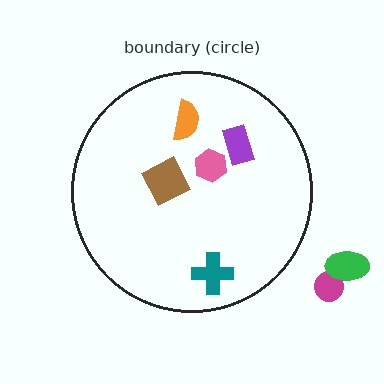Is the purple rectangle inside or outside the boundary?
Inside.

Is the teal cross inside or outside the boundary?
Inside.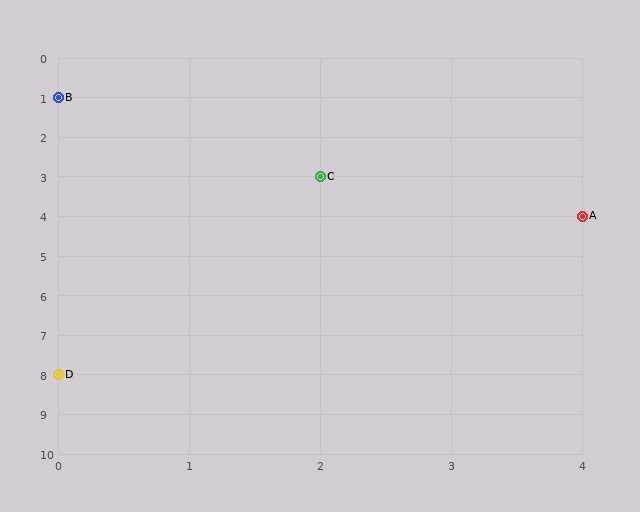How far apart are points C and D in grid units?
Points C and D are 2 columns and 5 rows apart (about 5.4 grid units diagonally).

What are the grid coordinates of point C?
Point C is at grid coordinates (2, 3).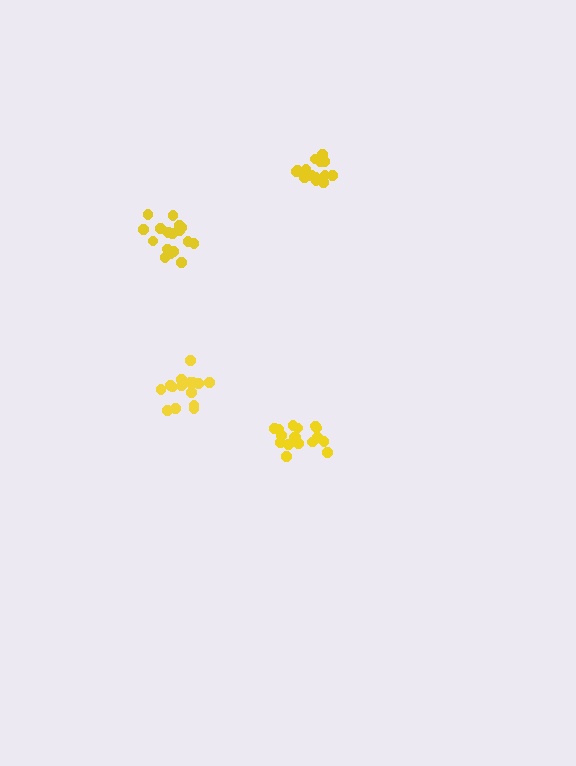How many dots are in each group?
Group 1: 17 dots, Group 2: 16 dots, Group 3: 17 dots, Group 4: 15 dots (65 total).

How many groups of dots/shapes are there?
There are 4 groups.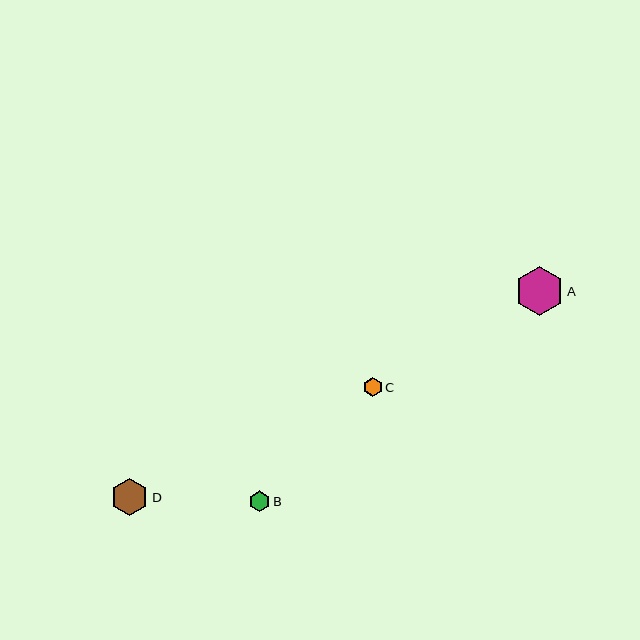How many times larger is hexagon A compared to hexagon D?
Hexagon A is approximately 1.3 times the size of hexagon D.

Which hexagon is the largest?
Hexagon A is the largest with a size of approximately 49 pixels.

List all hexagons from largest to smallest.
From largest to smallest: A, D, B, C.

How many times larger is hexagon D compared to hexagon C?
Hexagon D is approximately 1.9 times the size of hexagon C.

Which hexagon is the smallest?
Hexagon C is the smallest with a size of approximately 19 pixels.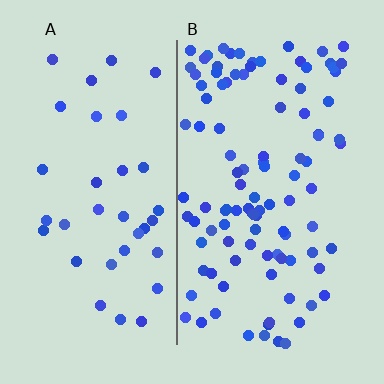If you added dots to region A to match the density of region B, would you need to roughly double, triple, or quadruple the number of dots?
Approximately triple.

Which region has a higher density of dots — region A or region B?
B (the right).